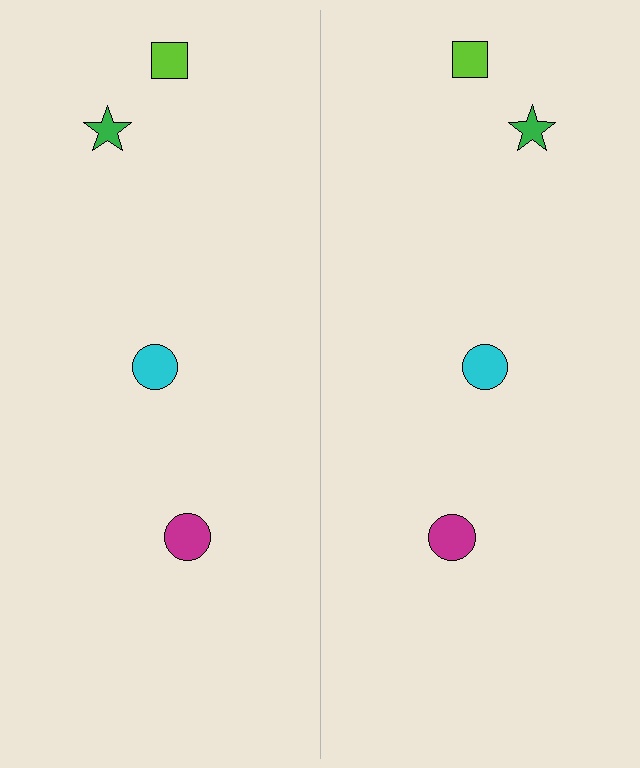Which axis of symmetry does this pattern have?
The pattern has a vertical axis of symmetry running through the center of the image.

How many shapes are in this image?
There are 8 shapes in this image.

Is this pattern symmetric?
Yes, this pattern has bilateral (reflection) symmetry.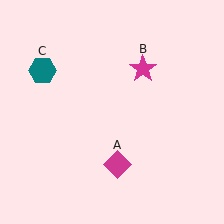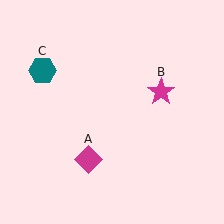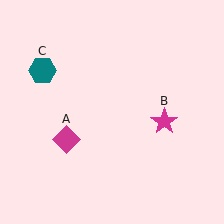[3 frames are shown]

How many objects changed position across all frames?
2 objects changed position: magenta diamond (object A), magenta star (object B).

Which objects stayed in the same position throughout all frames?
Teal hexagon (object C) remained stationary.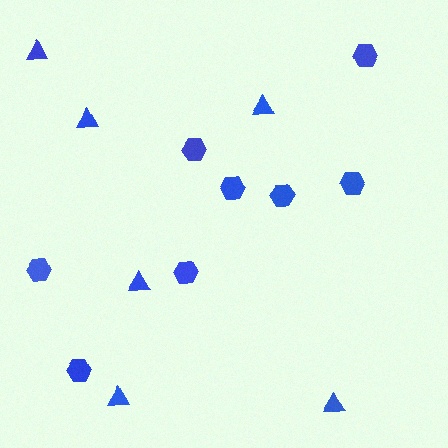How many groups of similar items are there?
There are 2 groups: one group of hexagons (8) and one group of triangles (6).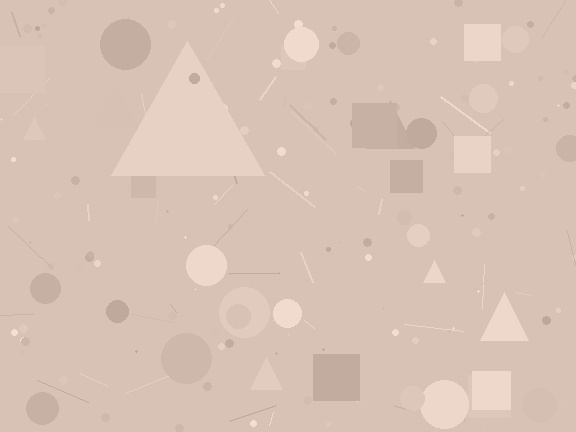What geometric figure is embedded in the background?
A triangle is embedded in the background.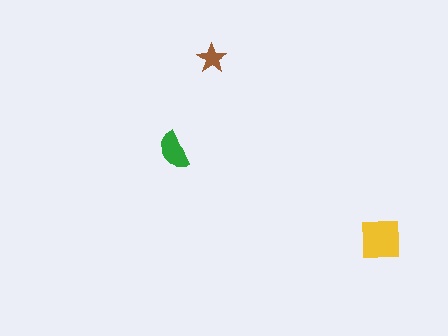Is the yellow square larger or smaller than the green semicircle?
Larger.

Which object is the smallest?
The brown star.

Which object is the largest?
The yellow square.